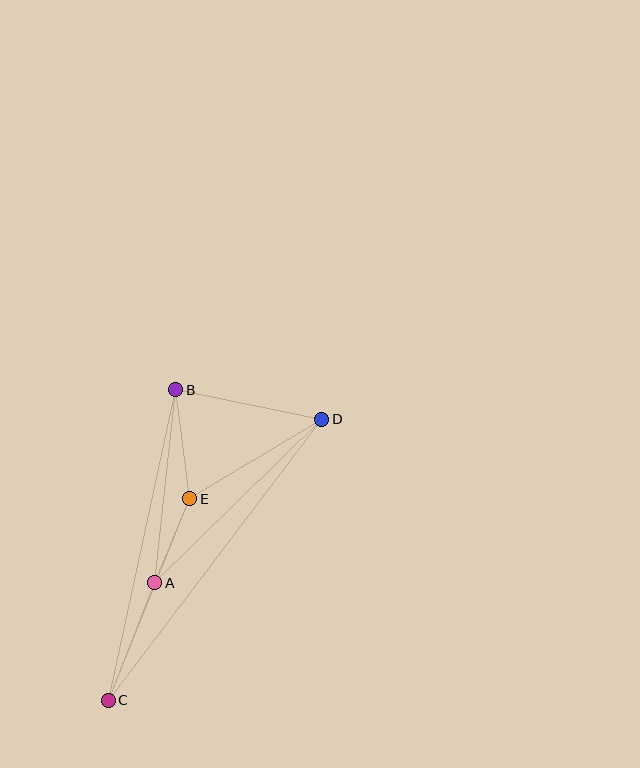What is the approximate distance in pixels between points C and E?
The distance between C and E is approximately 218 pixels.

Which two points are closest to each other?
Points A and E are closest to each other.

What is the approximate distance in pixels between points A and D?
The distance between A and D is approximately 234 pixels.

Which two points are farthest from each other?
Points C and D are farthest from each other.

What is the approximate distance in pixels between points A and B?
The distance between A and B is approximately 194 pixels.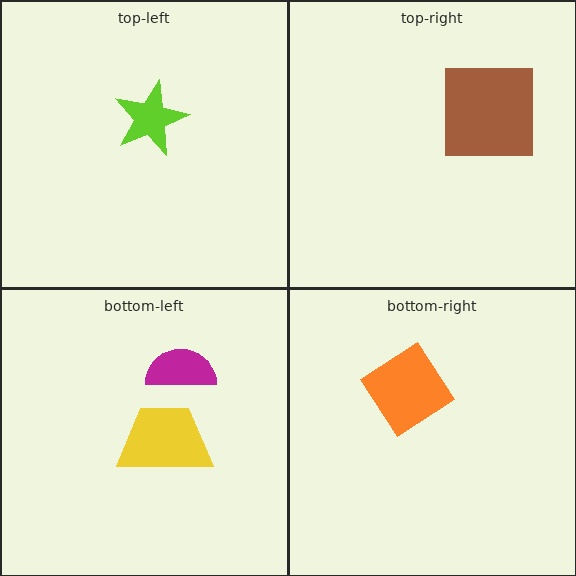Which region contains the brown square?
The top-right region.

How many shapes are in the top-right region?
1.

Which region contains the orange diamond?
The bottom-right region.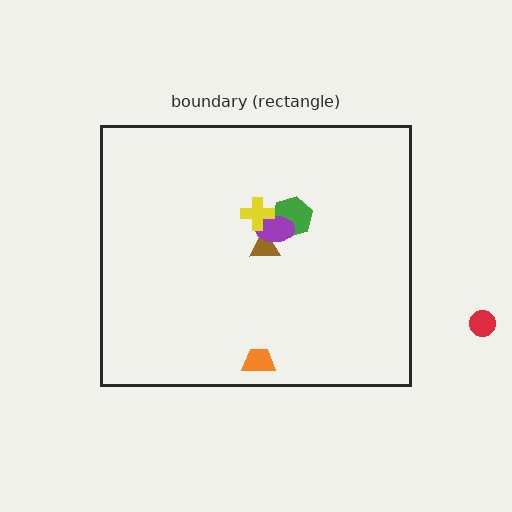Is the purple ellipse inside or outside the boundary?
Inside.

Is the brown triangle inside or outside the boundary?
Inside.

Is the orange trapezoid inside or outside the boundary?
Inside.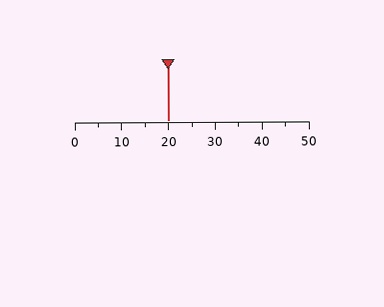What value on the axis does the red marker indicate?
The marker indicates approximately 20.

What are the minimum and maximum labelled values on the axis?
The axis runs from 0 to 50.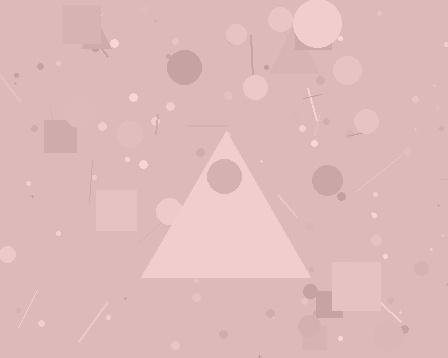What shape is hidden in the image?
A triangle is hidden in the image.